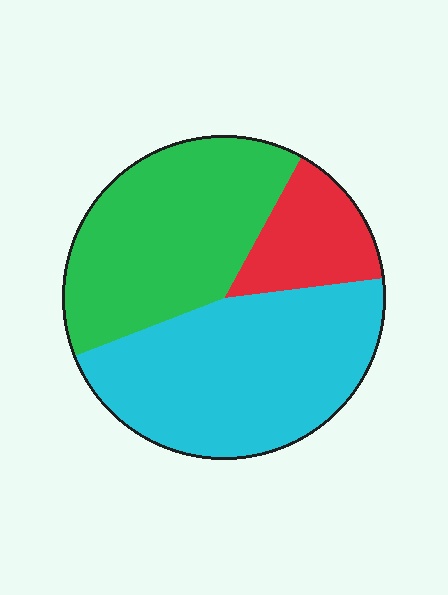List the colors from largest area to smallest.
From largest to smallest: cyan, green, red.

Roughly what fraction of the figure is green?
Green covers roughly 40% of the figure.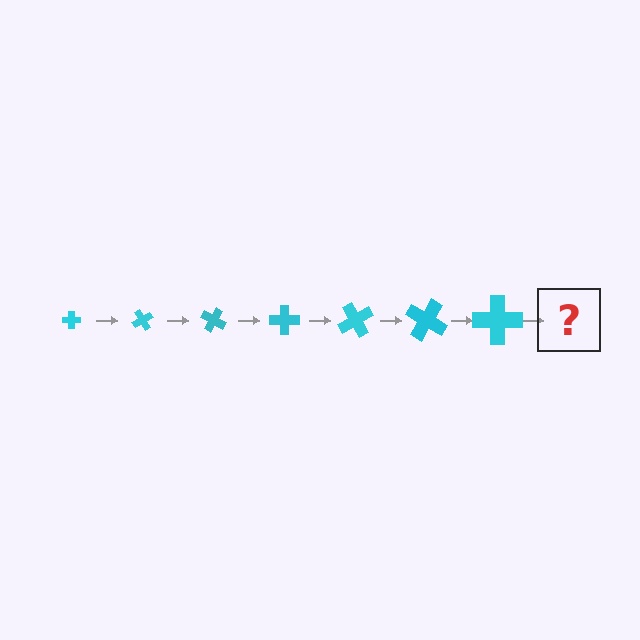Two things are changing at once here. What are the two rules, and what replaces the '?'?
The two rules are that the cross grows larger each step and it rotates 60 degrees each step. The '?' should be a cross, larger than the previous one and rotated 420 degrees from the start.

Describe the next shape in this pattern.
It should be a cross, larger than the previous one and rotated 420 degrees from the start.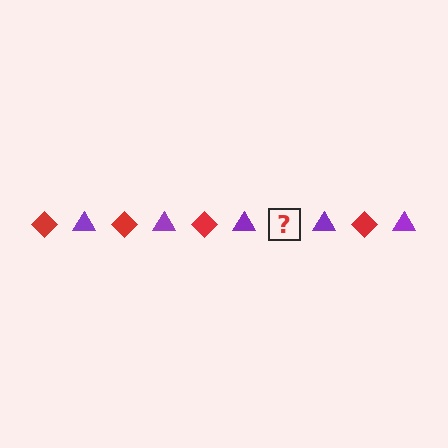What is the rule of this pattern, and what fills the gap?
The rule is that the pattern alternates between red diamond and purple triangle. The gap should be filled with a red diamond.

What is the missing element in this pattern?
The missing element is a red diamond.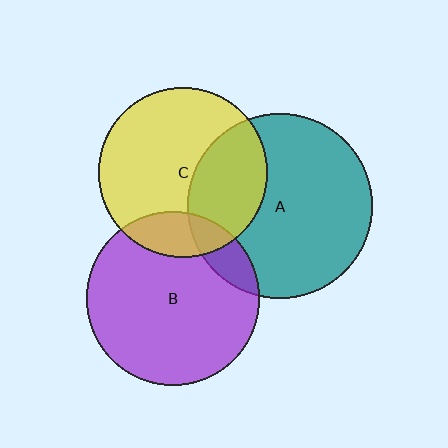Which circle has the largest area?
Circle A (teal).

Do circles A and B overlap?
Yes.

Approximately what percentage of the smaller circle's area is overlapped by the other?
Approximately 10%.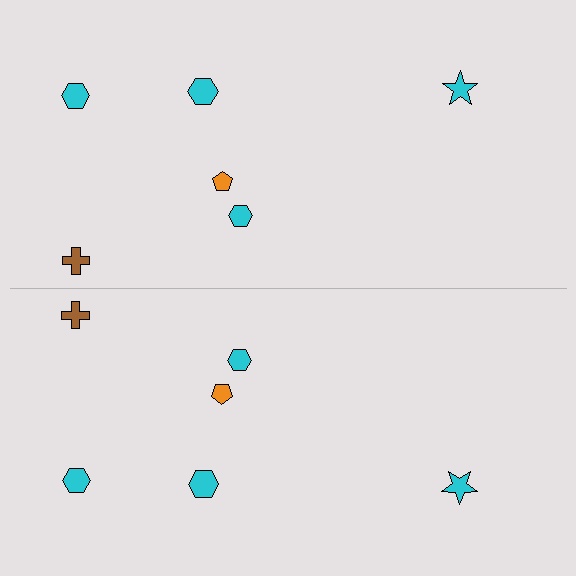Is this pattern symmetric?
Yes, this pattern has bilateral (reflection) symmetry.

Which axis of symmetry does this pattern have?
The pattern has a horizontal axis of symmetry running through the center of the image.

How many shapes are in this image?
There are 12 shapes in this image.